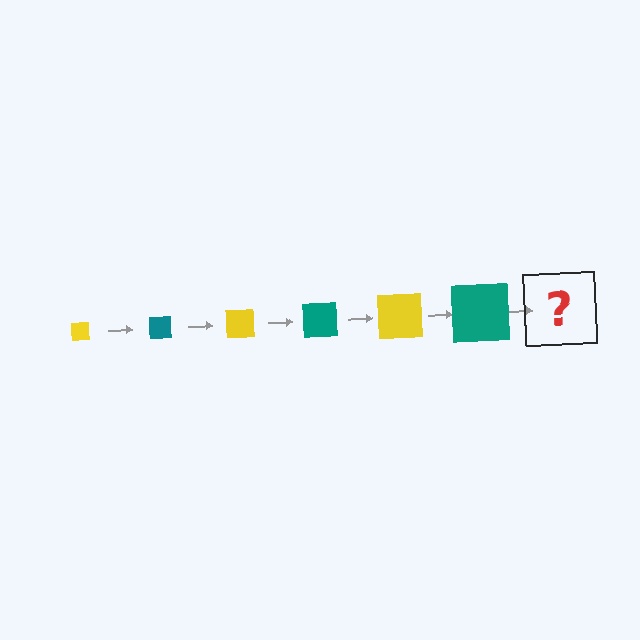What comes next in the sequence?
The next element should be a yellow square, larger than the previous one.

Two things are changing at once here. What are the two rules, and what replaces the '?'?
The two rules are that the square grows larger each step and the color cycles through yellow and teal. The '?' should be a yellow square, larger than the previous one.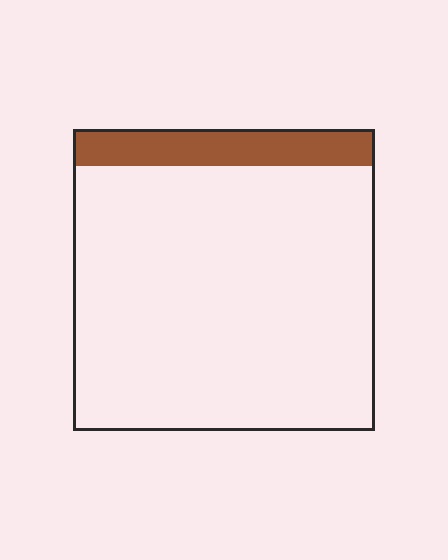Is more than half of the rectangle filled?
No.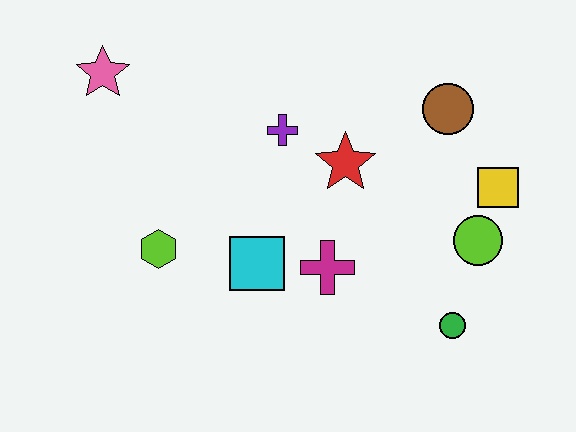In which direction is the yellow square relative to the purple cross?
The yellow square is to the right of the purple cross.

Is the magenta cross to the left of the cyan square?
No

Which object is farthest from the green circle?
The pink star is farthest from the green circle.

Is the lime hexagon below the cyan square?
No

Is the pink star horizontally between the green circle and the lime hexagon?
No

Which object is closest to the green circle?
The lime circle is closest to the green circle.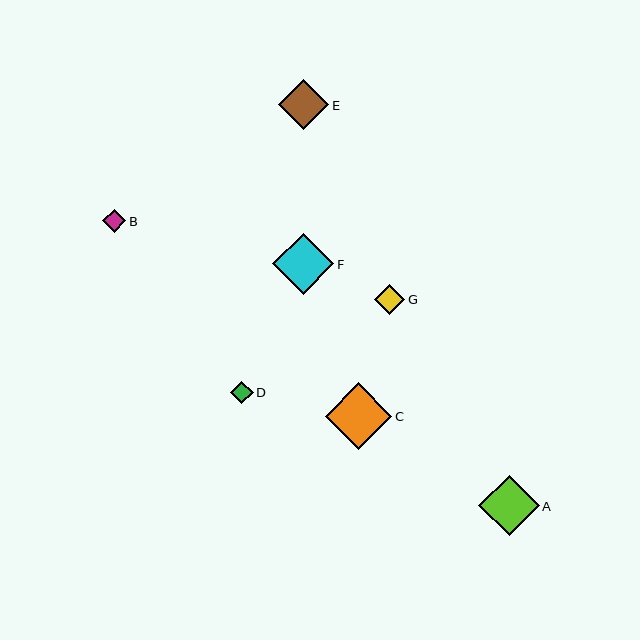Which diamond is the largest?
Diamond C is the largest with a size of approximately 67 pixels.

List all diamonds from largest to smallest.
From largest to smallest: C, F, A, E, G, B, D.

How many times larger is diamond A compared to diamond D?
Diamond A is approximately 2.7 times the size of diamond D.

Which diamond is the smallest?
Diamond D is the smallest with a size of approximately 23 pixels.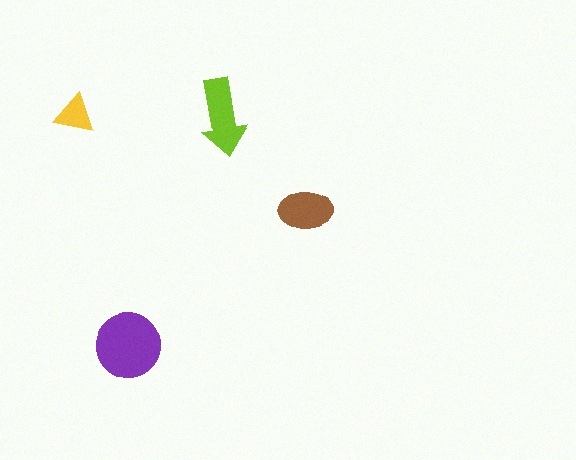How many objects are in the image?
There are 4 objects in the image.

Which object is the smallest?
The yellow triangle.